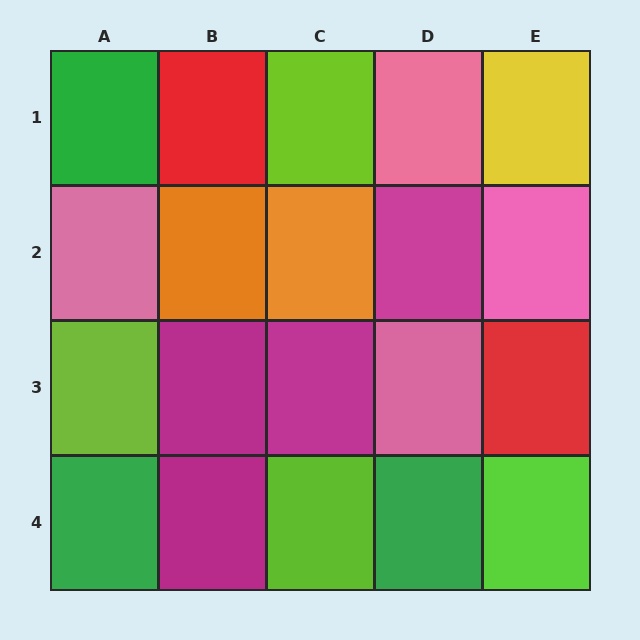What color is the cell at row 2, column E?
Pink.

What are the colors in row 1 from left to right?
Green, red, lime, pink, yellow.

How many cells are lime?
4 cells are lime.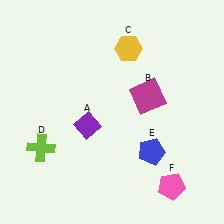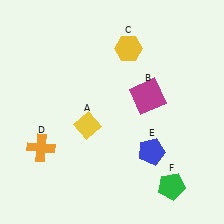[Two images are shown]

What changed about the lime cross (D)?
In Image 1, D is lime. In Image 2, it changed to orange.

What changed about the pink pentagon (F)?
In Image 1, F is pink. In Image 2, it changed to green.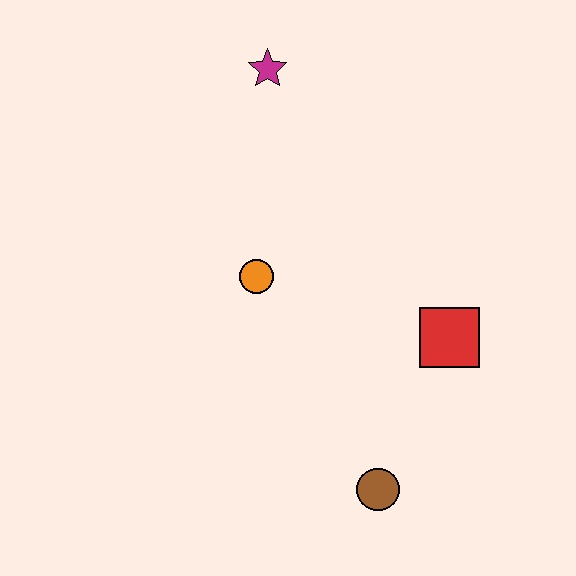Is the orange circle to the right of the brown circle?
No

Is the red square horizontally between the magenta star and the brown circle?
No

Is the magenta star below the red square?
No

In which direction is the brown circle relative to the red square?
The brown circle is below the red square.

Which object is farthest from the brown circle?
The magenta star is farthest from the brown circle.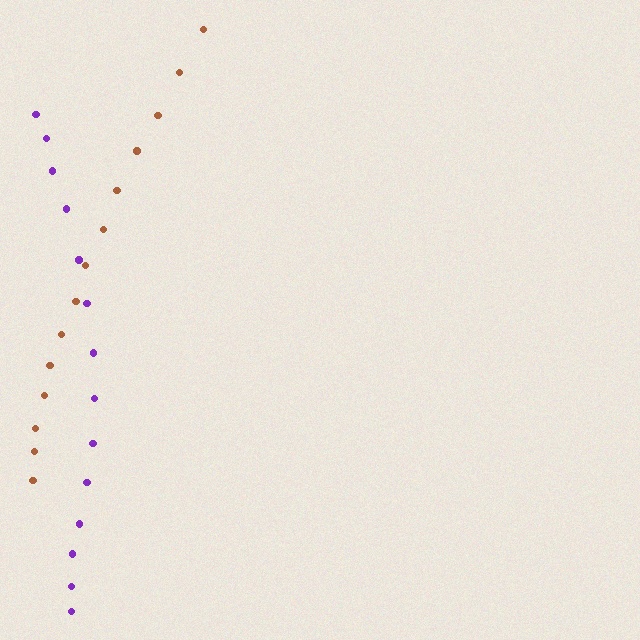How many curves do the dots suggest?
There are 2 distinct paths.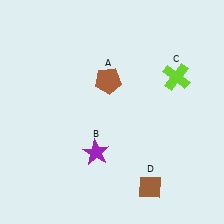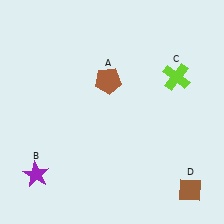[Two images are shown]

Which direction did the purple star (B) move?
The purple star (B) moved left.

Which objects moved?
The objects that moved are: the purple star (B), the brown diamond (D).